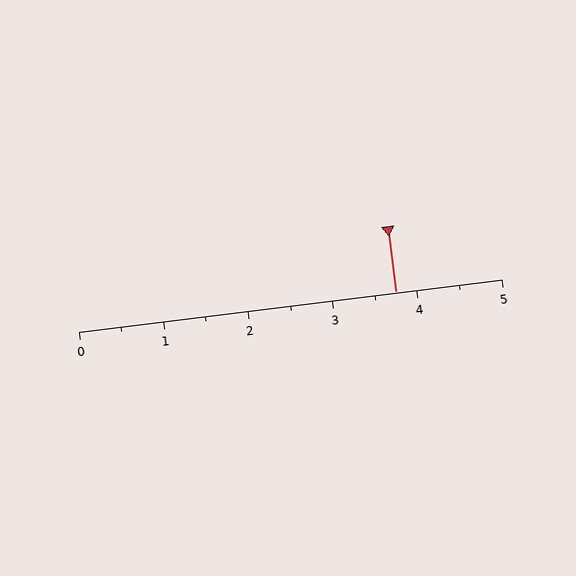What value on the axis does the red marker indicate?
The marker indicates approximately 3.8.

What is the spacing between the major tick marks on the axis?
The major ticks are spaced 1 apart.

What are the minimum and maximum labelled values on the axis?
The axis runs from 0 to 5.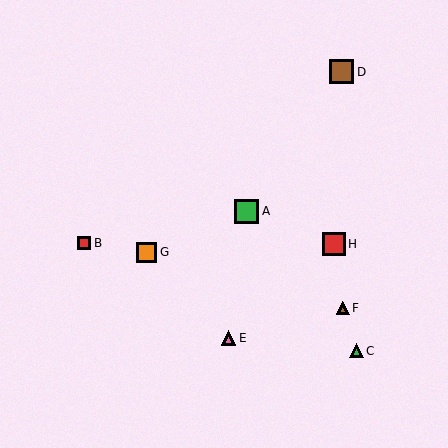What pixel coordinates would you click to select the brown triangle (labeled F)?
Click at (343, 308) to select the brown triangle F.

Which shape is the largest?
The brown square (labeled D) is the largest.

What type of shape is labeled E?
Shape E is a pink triangle.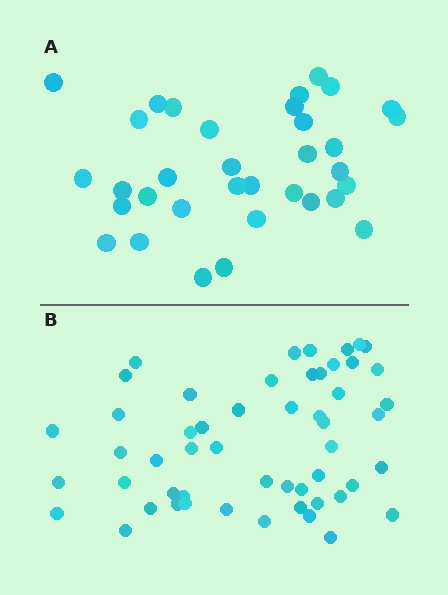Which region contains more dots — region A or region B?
Region B (the bottom region) has more dots.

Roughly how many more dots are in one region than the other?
Region B has approximately 20 more dots than region A.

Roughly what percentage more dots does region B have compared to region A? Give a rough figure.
About 55% more.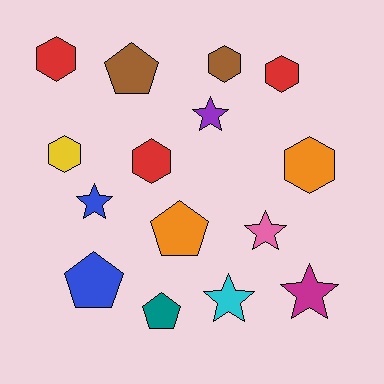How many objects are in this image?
There are 15 objects.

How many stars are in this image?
There are 5 stars.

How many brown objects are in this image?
There are 2 brown objects.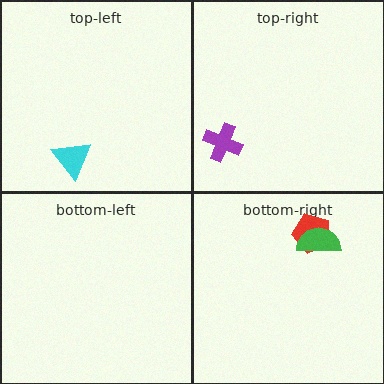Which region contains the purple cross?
The top-right region.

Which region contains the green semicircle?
The bottom-right region.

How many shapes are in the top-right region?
1.